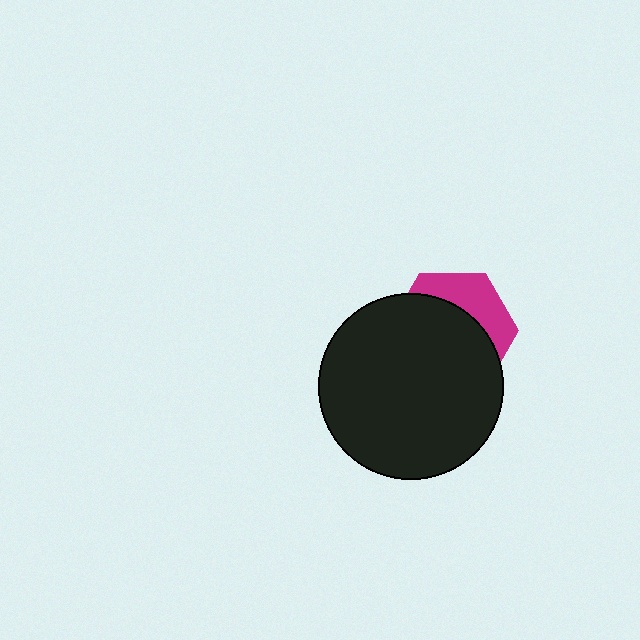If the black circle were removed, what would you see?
You would see the complete magenta hexagon.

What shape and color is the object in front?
The object in front is a black circle.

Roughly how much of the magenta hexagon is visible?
A small part of it is visible (roughly 32%).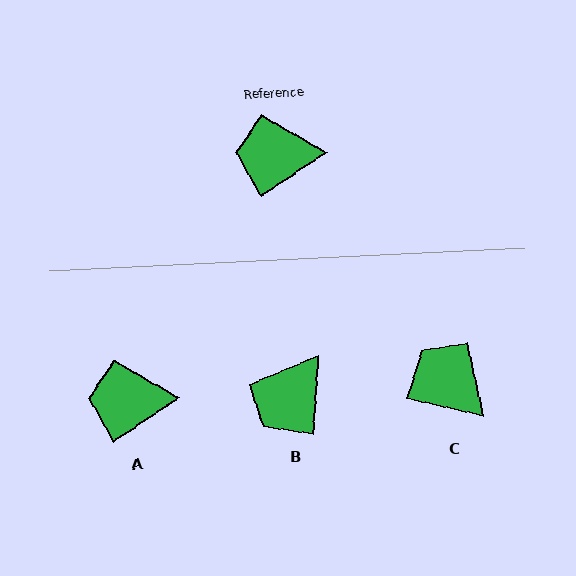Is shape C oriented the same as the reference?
No, it is off by about 47 degrees.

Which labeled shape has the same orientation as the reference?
A.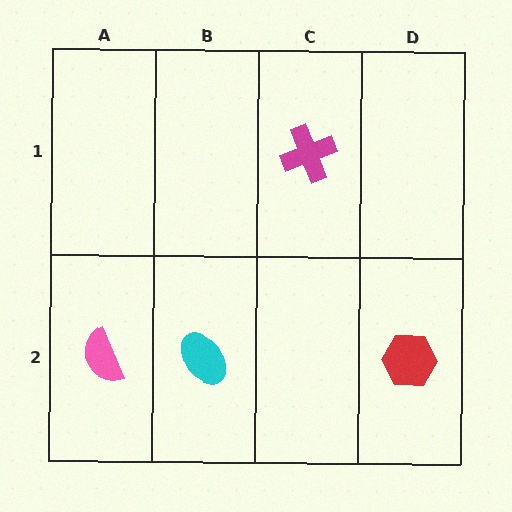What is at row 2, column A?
A pink semicircle.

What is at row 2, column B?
A cyan ellipse.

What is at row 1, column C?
A magenta cross.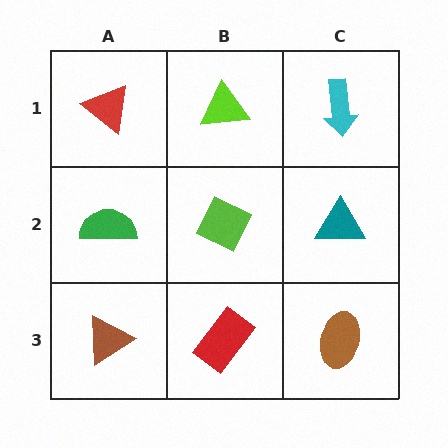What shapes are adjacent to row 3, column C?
A teal triangle (row 2, column C), a red rectangle (row 3, column B).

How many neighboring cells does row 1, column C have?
2.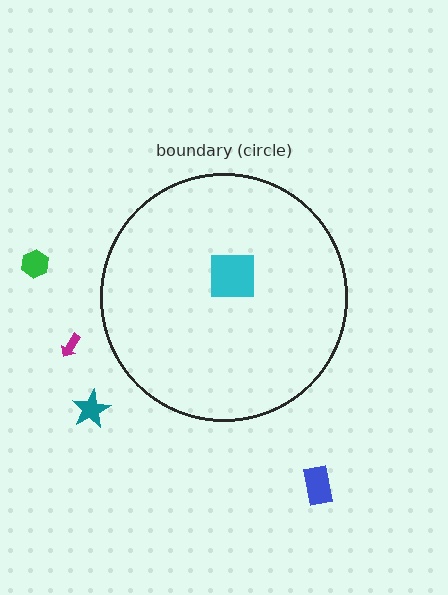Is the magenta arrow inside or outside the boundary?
Outside.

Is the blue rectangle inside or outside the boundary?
Outside.